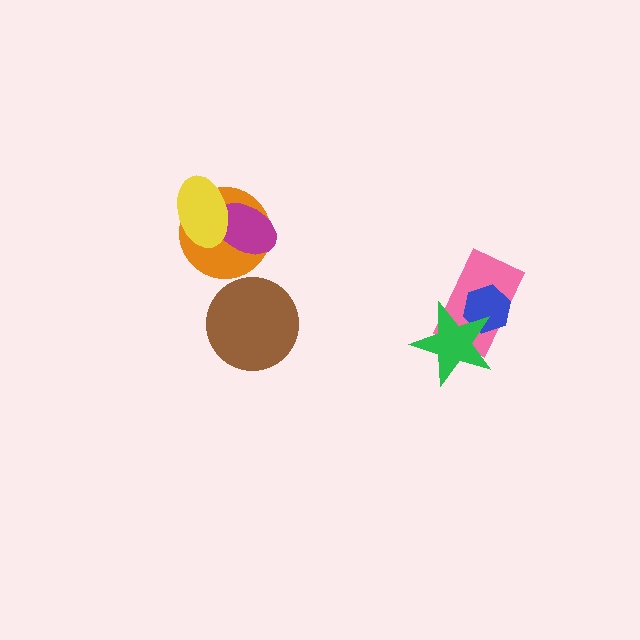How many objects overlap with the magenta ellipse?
2 objects overlap with the magenta ellipse.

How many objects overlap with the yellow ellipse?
2 objects overlap with the yellow ellipse.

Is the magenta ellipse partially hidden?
Yes, it is partially covered by another shape.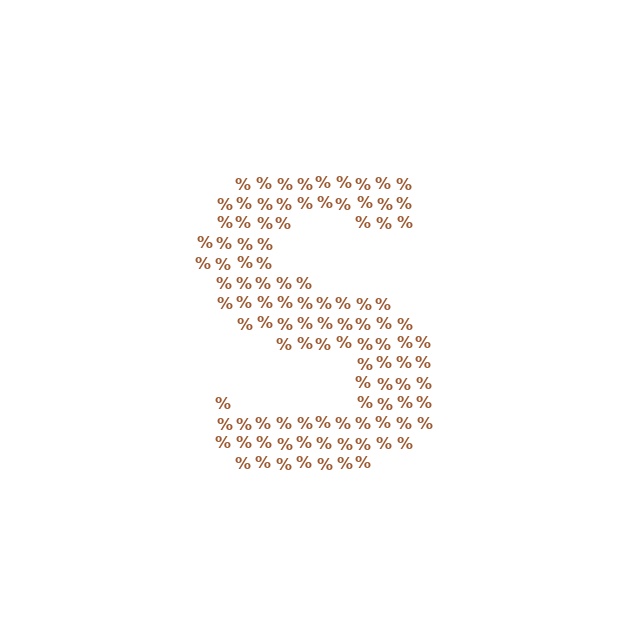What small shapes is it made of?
It is made of small percent signs.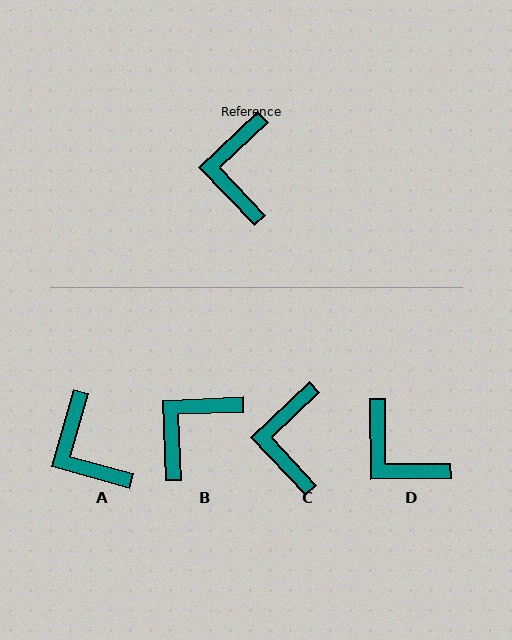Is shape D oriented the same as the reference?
No, it is off by about 47 degrees.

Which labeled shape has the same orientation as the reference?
C.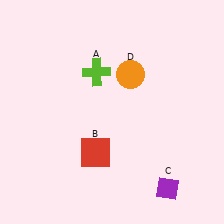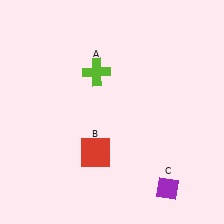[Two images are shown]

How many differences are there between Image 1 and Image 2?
There is 1 difference between the two images.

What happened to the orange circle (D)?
The orange circle (D) was removed in Image 2. It was in the top-right area of Image 1.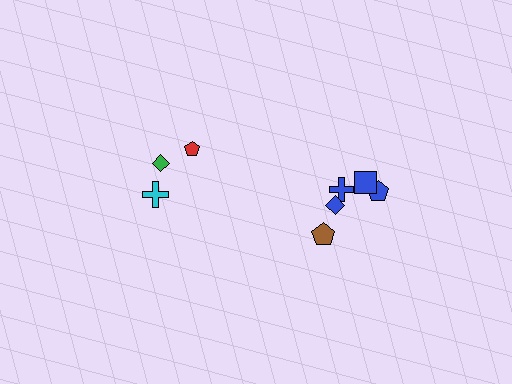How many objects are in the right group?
There are 5 objects.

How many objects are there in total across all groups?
There are 8 objects.